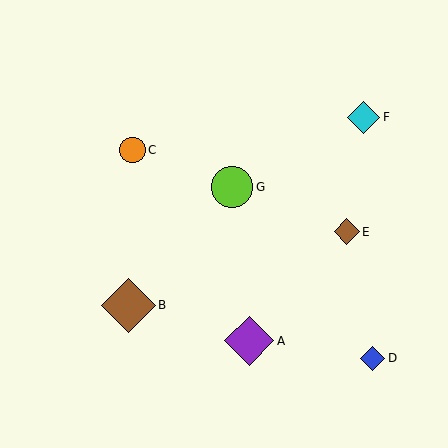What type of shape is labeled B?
Shape B is a brown diamond.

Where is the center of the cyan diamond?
The center of the cyan diamond is at (363, 117).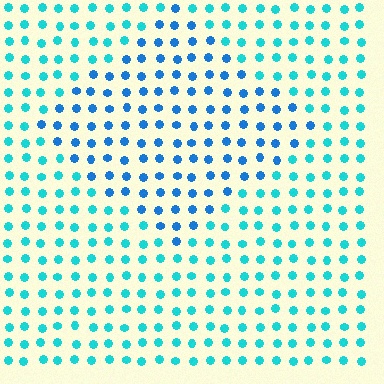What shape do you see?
I see a diamond.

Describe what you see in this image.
The image is filled with small cyan elements in a uniform arrangement. A diamond-shaped region is visible where the elements are tinted to a slightly different hue, forming a subtle color boundary.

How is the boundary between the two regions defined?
The boundary is defined purely by a slight shift in hue (about 30 degrees). Spacing, size, and orientation are identical on both sides.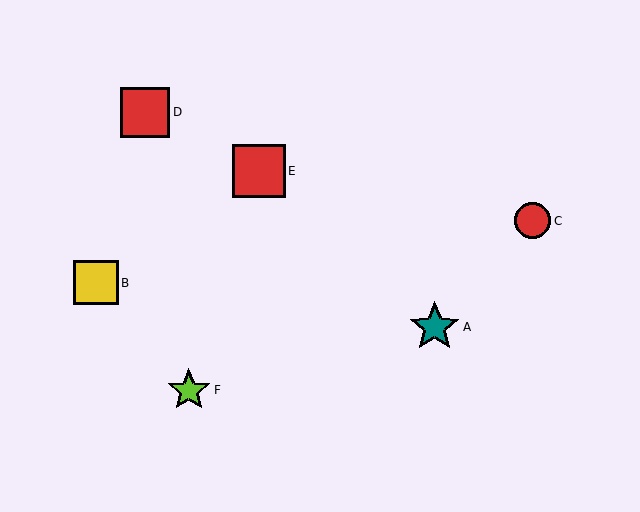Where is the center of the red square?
The center of the red square is at (259, 171).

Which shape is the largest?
The red square (labeled E) is the largest.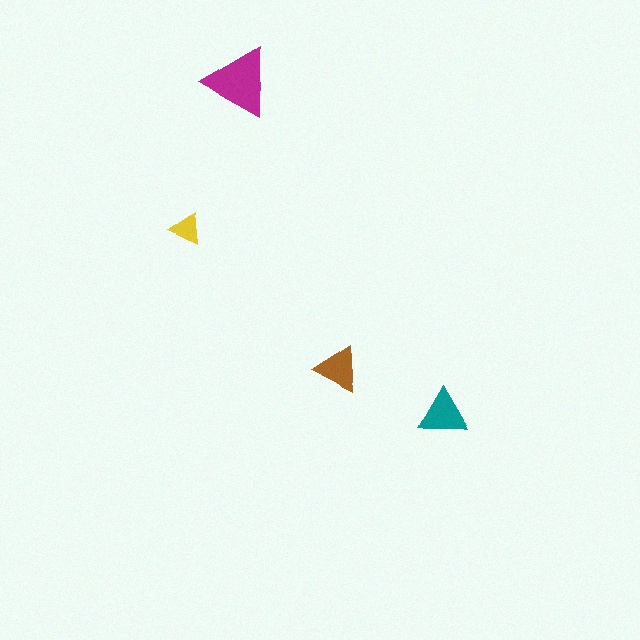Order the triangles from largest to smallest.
the magenta one, the teal one, the brown one, the yellow one.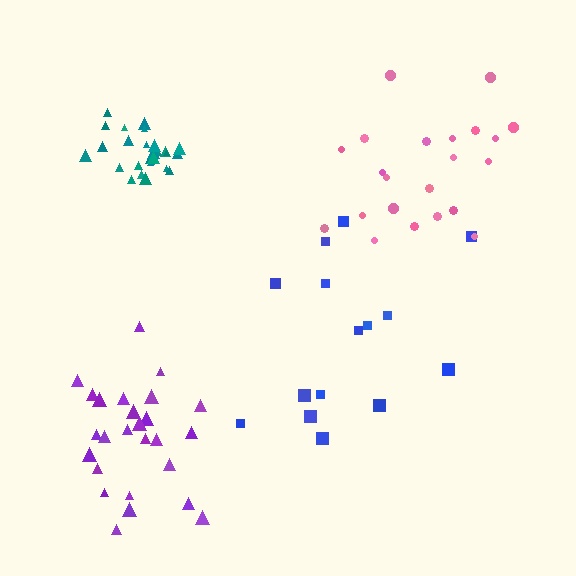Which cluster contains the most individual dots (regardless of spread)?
Teal (27).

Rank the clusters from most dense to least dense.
teal, purple, pink, blue.